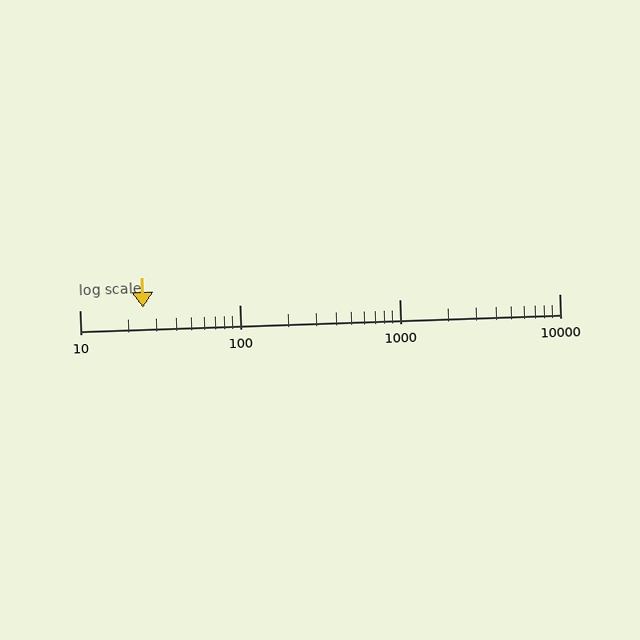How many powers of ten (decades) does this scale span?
The scale spans 3 decades, from 10 to 10000.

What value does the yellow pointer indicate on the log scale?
The pointer indicates approximately 25.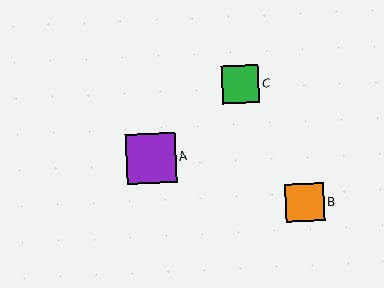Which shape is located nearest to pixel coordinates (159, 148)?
The purple square (labeled A) at (151, 158) is nearest to that location.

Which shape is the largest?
The purple square (labeled A) is the largest.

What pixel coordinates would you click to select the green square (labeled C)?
Click at (240, 84) to select the green square C.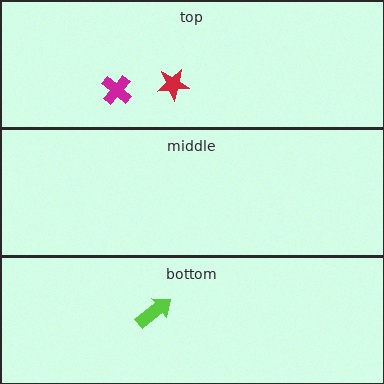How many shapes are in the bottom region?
1.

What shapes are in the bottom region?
The lime arrow.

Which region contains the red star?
The top region.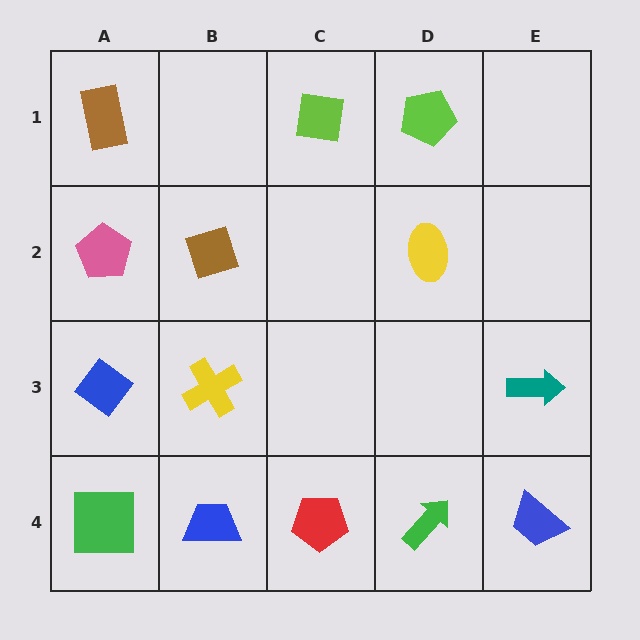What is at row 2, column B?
A brown diamond.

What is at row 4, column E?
A blue trapezoid.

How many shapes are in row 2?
3 shapes.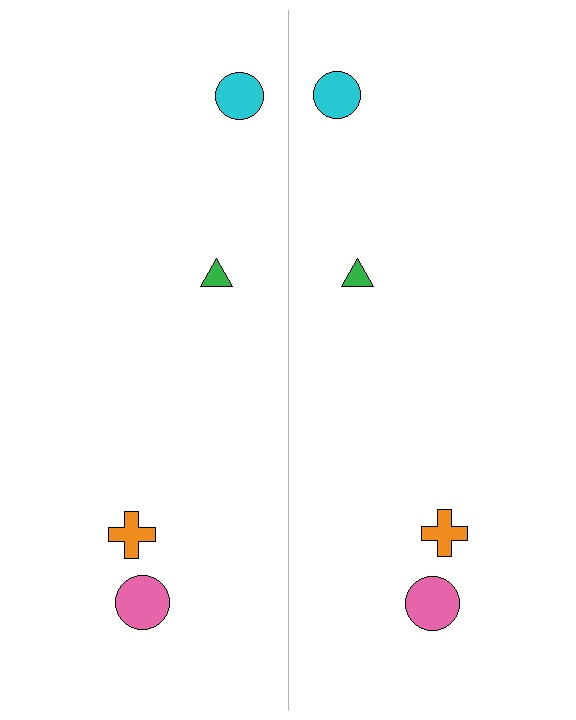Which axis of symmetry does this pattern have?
The pattern has a vertical axis of symmetry running through the center of the image.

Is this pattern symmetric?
Yes, this pattern has bilateral (reflection) symmetry.